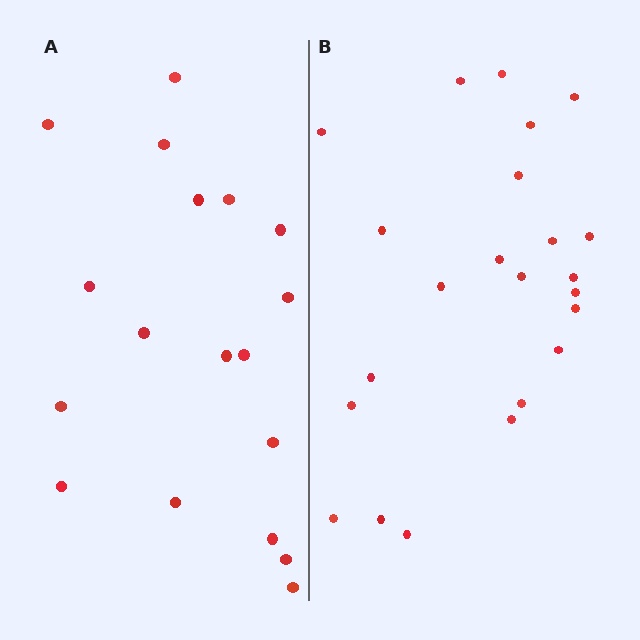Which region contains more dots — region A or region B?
Region B (the right region) has more dots.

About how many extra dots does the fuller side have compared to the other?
Region B has about 5 more dots than region A.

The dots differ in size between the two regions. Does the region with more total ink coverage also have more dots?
No. Region A has more total ink coverage because its dots are larger, but region B actually contains more individual dots. Total area can be misleading — the number of items is what matters here.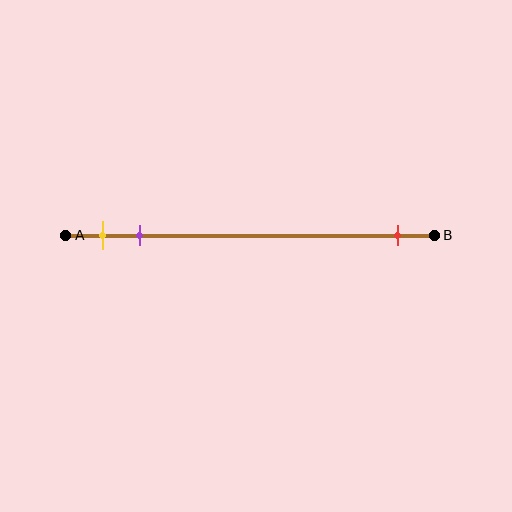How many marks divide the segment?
There are 3 marks dividing the segment.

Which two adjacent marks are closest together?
The yellow and purple marks are the closest adjacent pair.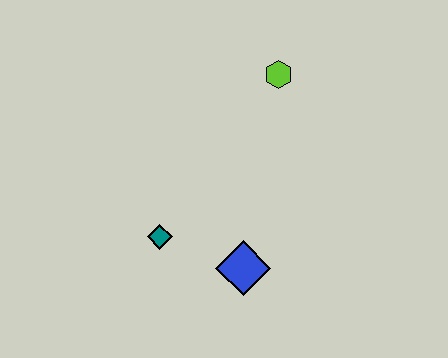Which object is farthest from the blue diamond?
The lime hexagon is farthest from the blue diamond.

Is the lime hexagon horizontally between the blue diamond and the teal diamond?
No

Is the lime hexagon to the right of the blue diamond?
Yes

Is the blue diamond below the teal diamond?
Yes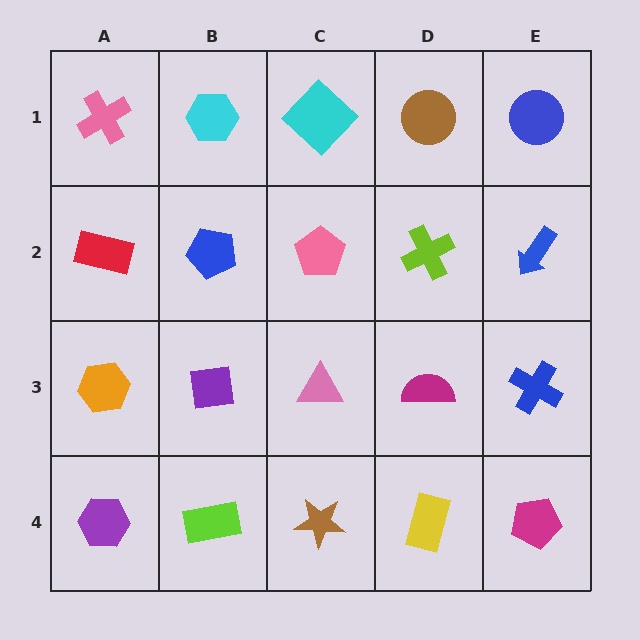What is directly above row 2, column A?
A pink cross.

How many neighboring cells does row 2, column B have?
4.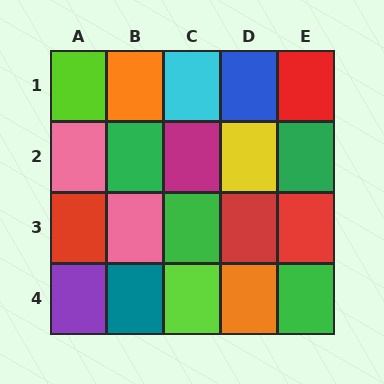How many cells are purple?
1 cell is purple.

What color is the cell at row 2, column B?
Green.